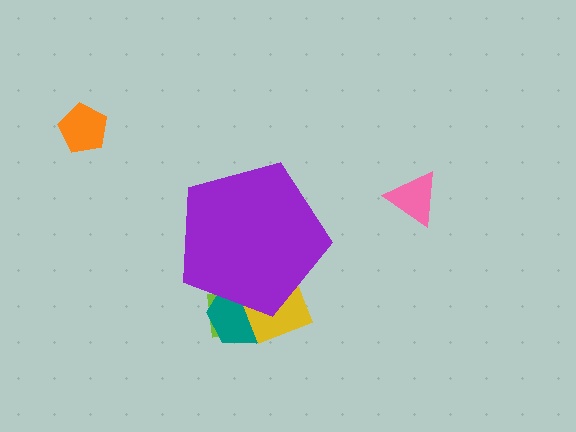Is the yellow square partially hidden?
Yes, the yellow square is partially hidden behind the purple pentagon.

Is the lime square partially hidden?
Yes, the lime square is partially hidden behind the purple pentagon.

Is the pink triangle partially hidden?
No, the pink triangle is fully visible.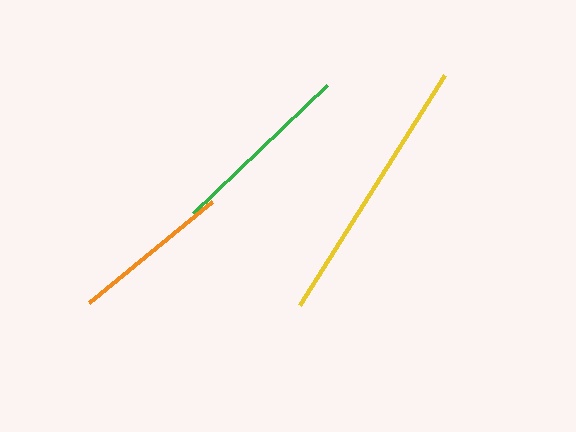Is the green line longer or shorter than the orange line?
The green line is longer than the orange line.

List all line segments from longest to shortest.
From longest to shortest: yellow, green, orange.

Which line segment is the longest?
The yellow line is the longest at approximately 272 pixels.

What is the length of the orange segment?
The orange segment is approximately 159 pixels long.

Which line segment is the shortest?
The orange line is the shortest at approximately 159 pixels.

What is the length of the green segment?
The green segment is approximately 185 pixels long.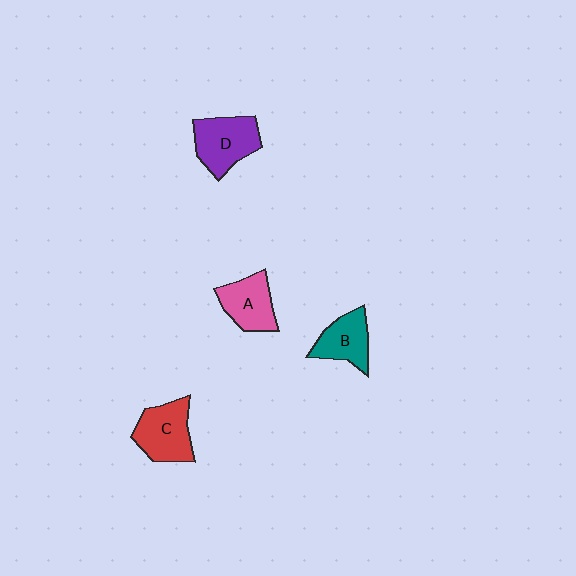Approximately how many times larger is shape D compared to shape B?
Approximately 1.3 times.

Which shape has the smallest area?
Shape B (teal).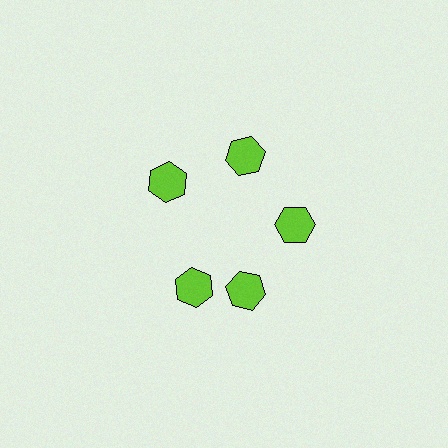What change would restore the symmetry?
The symmetry would be restored by rotating it back into even spacing with its neighbors so that all 5 hexagons sit at equal angles and equal distance from the center.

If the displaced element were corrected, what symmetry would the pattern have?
It would have 5-fold rotational symmetry — the pattern would map onto itself every 72 degrees.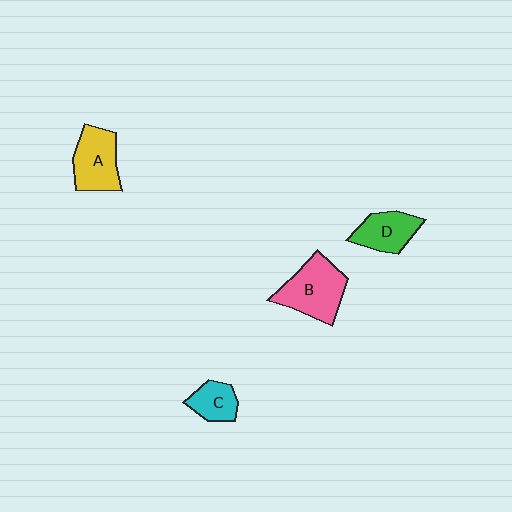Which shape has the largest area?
Shape B (pink).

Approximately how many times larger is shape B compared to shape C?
Approximately 2.0 times.